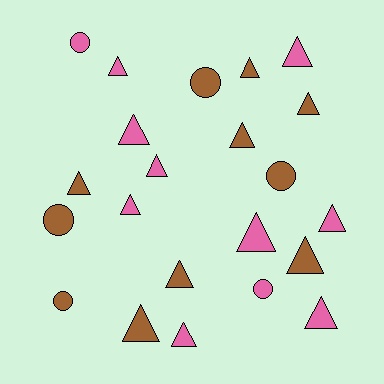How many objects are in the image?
There are 22 objects.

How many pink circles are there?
There are 2 pink circles.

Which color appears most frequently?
Brown, with 11 objects.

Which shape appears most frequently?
Triangle, with 16 objects.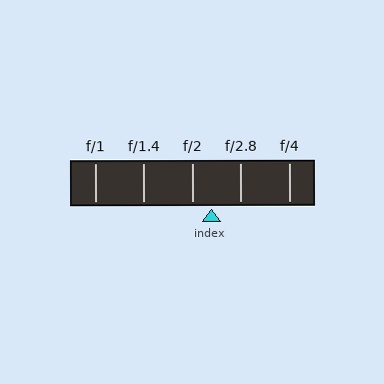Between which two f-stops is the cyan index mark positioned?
The index mark is between f/2 and f/2.8.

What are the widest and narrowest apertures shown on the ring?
The widest aperture shown is f/1 and the narrowest is f/4.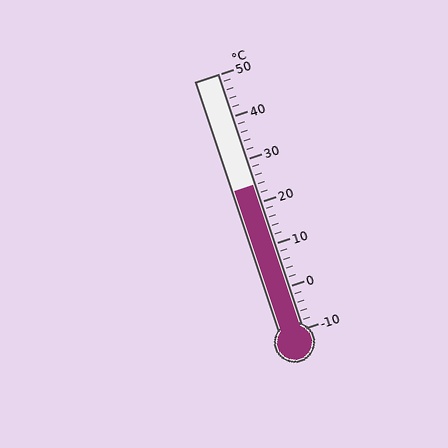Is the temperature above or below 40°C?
The temperature is below 40°C.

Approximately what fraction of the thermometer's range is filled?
The thermometer is filled to approximately 55% of its range.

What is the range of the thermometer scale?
The thermometer scale ranges from -10°C to 50°C.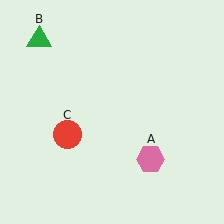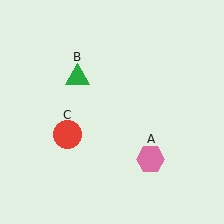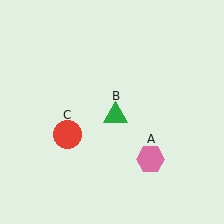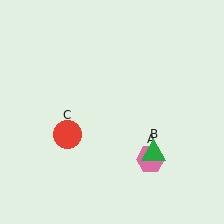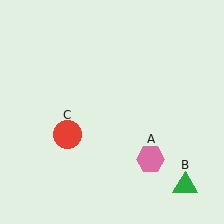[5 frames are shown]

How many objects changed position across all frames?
1 object changed position: green triangle (object B).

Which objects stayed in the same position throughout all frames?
Pink hexagon (object A) and red circle (object C) remained stationary.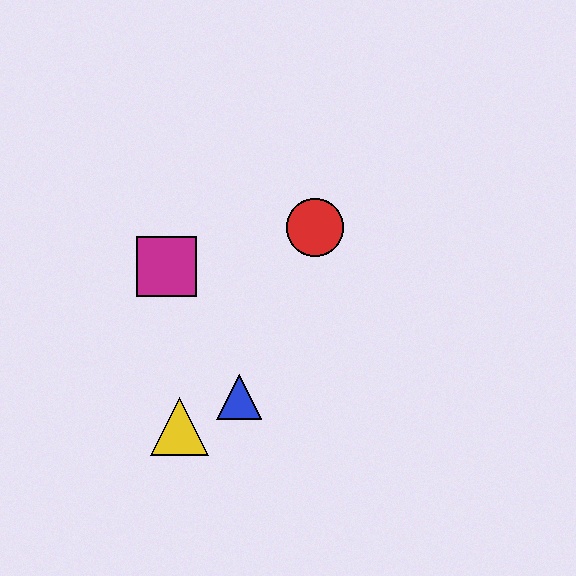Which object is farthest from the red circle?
The yellow triangle is farthest from the red circle.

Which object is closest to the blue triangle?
The yellow triangle is closest to the blue triangle.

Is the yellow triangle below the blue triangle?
Yes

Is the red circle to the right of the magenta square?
Yes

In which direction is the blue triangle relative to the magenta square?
The blue triangle is below the magenta square.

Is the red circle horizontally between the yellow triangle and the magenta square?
No